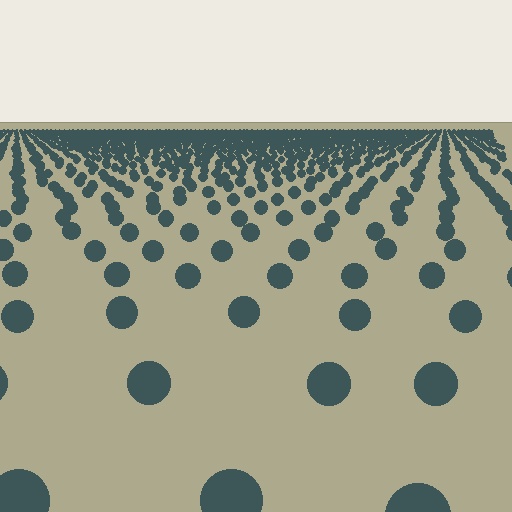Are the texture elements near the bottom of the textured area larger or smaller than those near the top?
Larger. Near the bottom, elements are closer to the viewer and appear at a bigger on-screen size.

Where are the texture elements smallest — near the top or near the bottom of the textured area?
Near the top.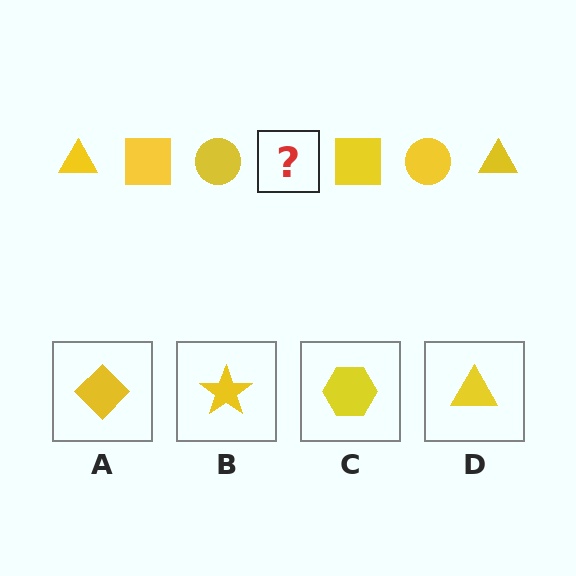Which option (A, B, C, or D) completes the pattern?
D.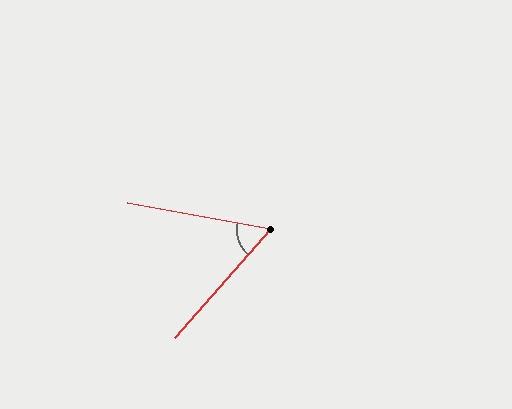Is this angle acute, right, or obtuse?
It is acute.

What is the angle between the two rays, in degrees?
Approximately 59 degrees.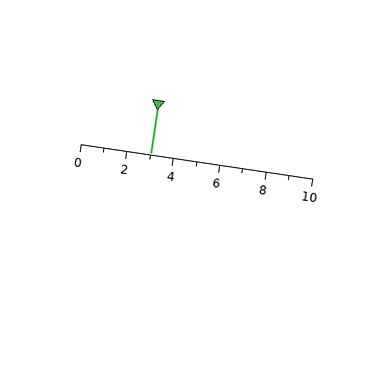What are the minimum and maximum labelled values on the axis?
The axis runs from 0 to 10.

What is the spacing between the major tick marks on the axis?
The major ticks are spaced 2 apart.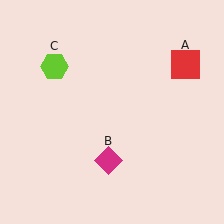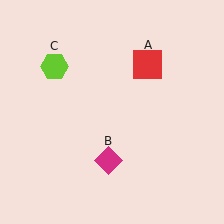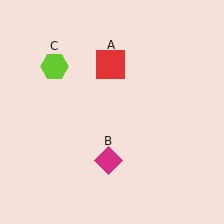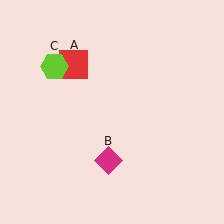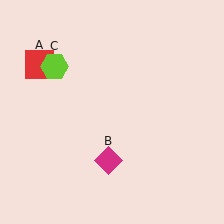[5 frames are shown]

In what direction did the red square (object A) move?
The red square (object A) moved left.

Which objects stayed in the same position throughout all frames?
Magenta diamond (object B) and lime hexagon (object C) remained stationary.